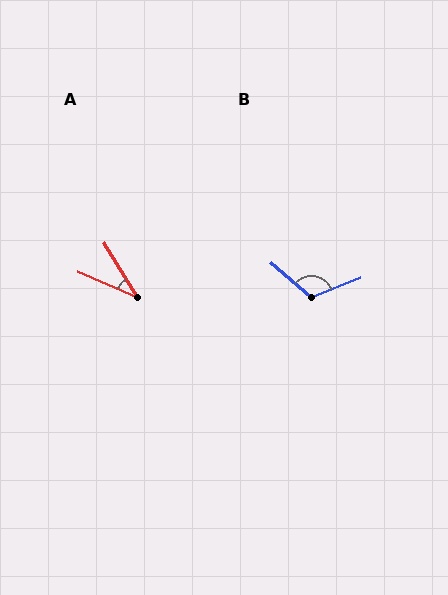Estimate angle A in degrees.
Approximately 35 degrees.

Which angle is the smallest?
A, at approximately 35 degrees.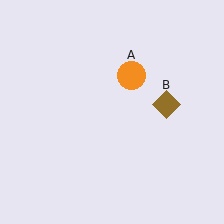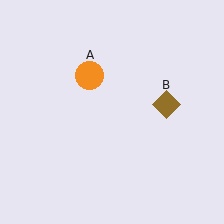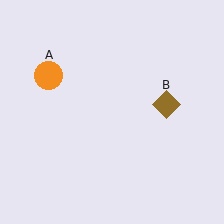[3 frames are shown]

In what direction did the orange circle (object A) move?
The orange circle (object A) moved left.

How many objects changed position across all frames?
1 object changed position: orange circle (object A).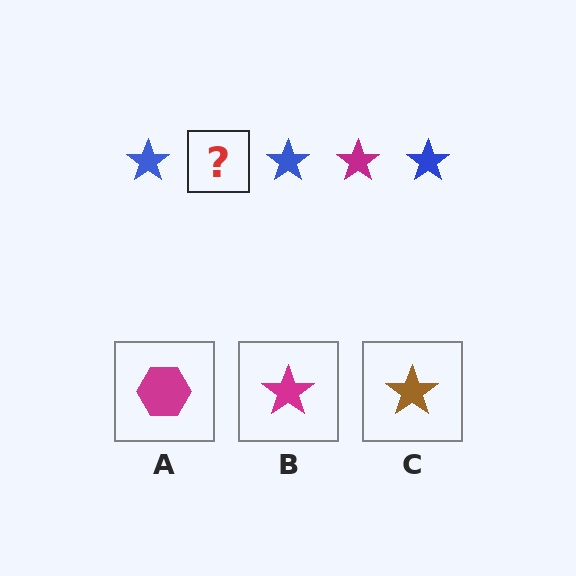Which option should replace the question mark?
Option B.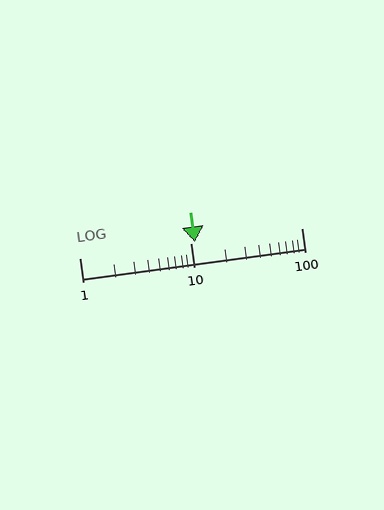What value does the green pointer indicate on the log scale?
The pointer indicates approximately 11.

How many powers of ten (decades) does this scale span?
The scale spans 2 decades, from 1 to 100.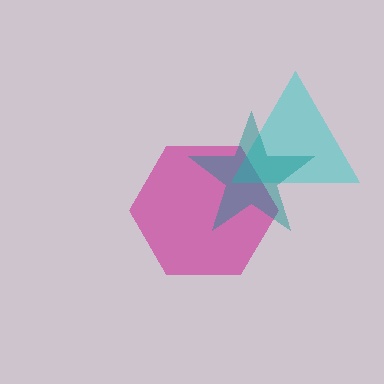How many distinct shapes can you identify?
There are 3 distinct shapes: a magenta hexagon, a cyan triangle, a teal star.